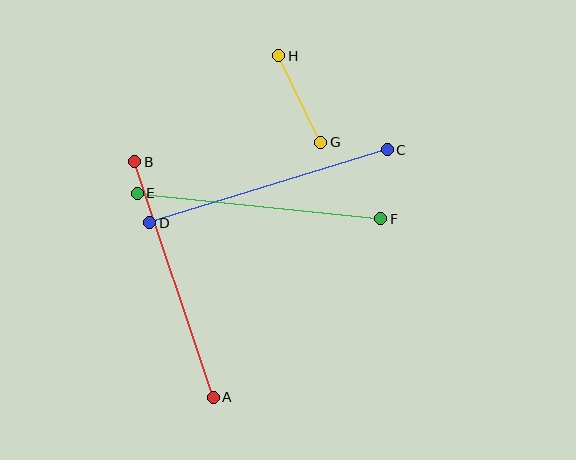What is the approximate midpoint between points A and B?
The midpoint is at approximately (174, 280) pixels.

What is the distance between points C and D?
The distance is approximately 248 pixels.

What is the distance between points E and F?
The distance is approximately 245 pixels.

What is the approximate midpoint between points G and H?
The midpoint is at approximately (300, 99) pixels.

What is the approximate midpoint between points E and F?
The midpoint is at approximately (259, 206) pixels.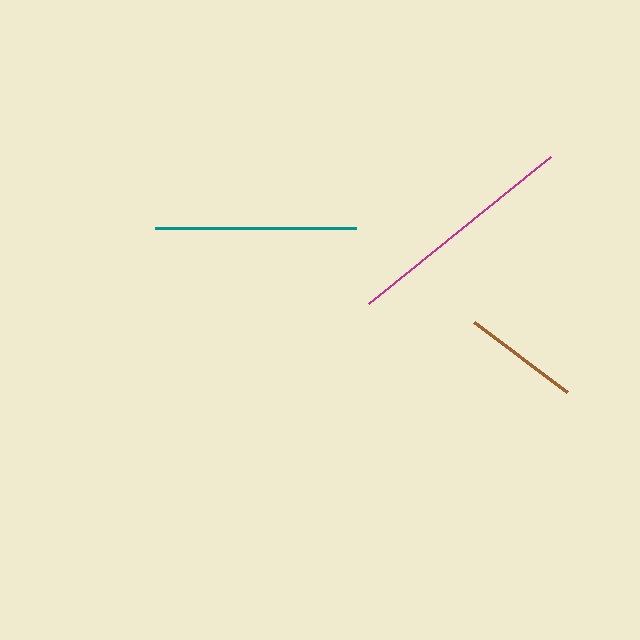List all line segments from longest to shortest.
From longest to shortest: magenta, teal, brown.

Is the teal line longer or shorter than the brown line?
The teal line is longer than the brown line.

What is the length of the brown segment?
The brown segment is approximately 116 pixels long.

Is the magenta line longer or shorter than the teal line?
The magenta line is longer than the teal line.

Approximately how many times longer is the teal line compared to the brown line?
The teal line is approximately 1.7 times the length of the brown line.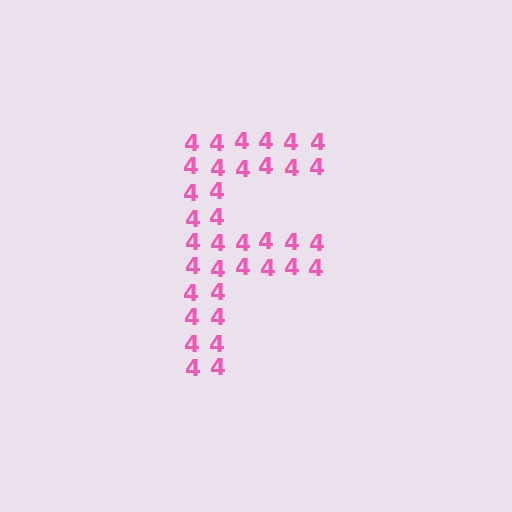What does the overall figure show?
The overall figure shows the letter F.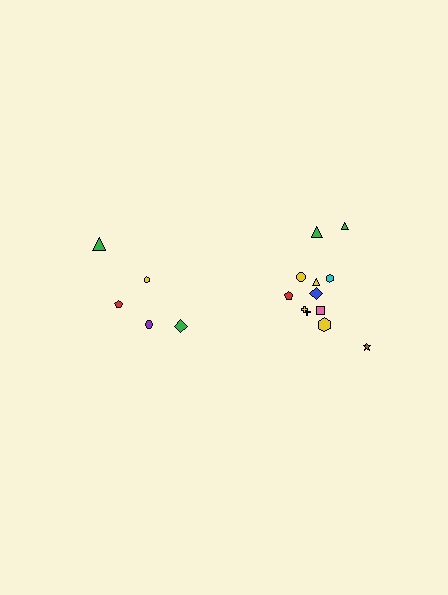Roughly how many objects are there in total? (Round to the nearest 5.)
Roughly 15 objects in total.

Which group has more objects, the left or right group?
The right group.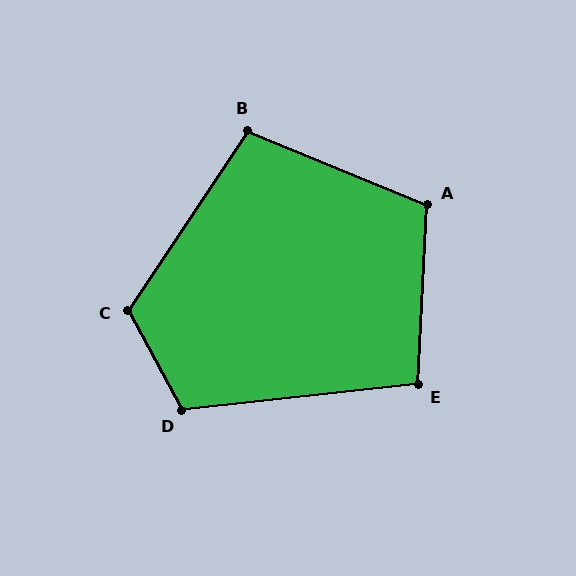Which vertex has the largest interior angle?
C, at approximately 118 degrees.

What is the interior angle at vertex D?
Approximately 112 degrees (obtuse).